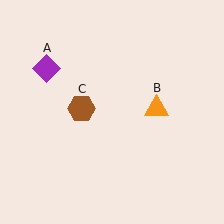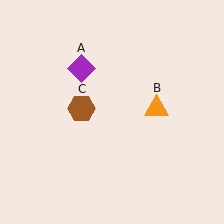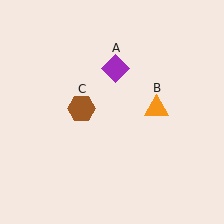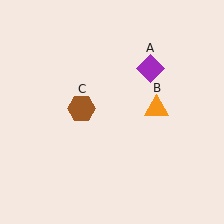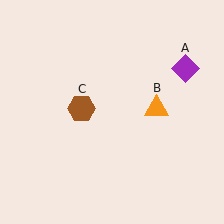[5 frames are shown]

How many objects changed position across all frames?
1 object changed position: purple diamond (object A).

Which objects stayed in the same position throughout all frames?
Orange triangle (object B) and brown hexagon (object C) remained stationary.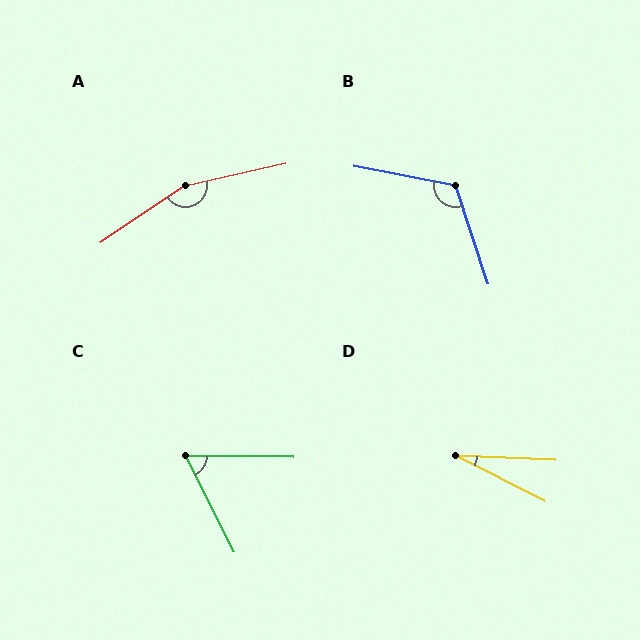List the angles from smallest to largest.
D (25°), C (62°), B (119°), A (159°).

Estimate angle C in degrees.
Approximately 62 degrees.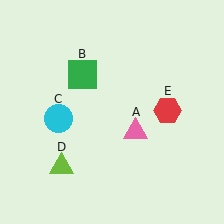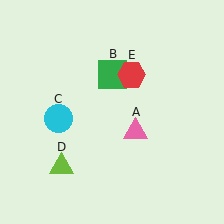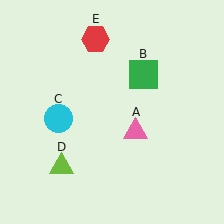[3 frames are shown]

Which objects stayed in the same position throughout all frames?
Pink triangle (object A) and cyan circle (object C) and lime triangle (object D) remained stationary.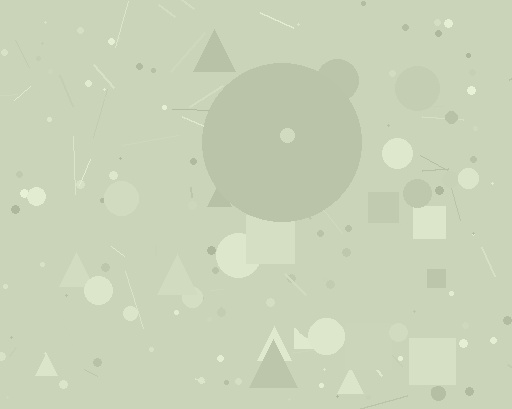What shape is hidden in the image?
A circle is hidden in the image.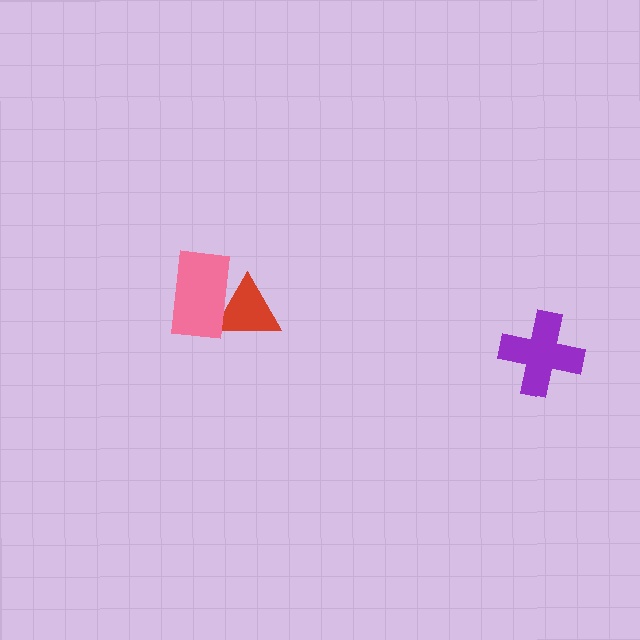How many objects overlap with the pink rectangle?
1 object overlaps with the pink rectangle.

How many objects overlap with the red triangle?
1 object overlaps with the red triangle.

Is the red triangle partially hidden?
Yes, it is partially covered by another shape.